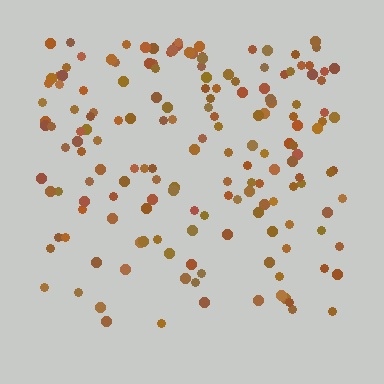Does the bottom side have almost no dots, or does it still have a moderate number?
Still a moderate number, just noticeably fewer than the top.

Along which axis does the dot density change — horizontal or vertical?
Vertical.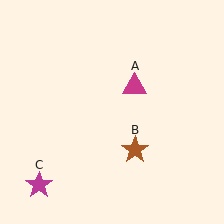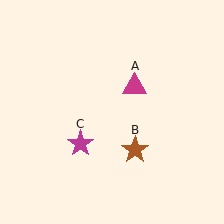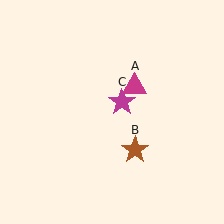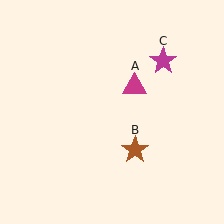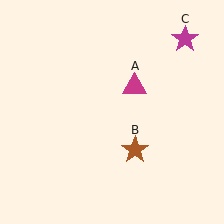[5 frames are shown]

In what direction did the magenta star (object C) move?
The magenta star (object C) moved up and to the right.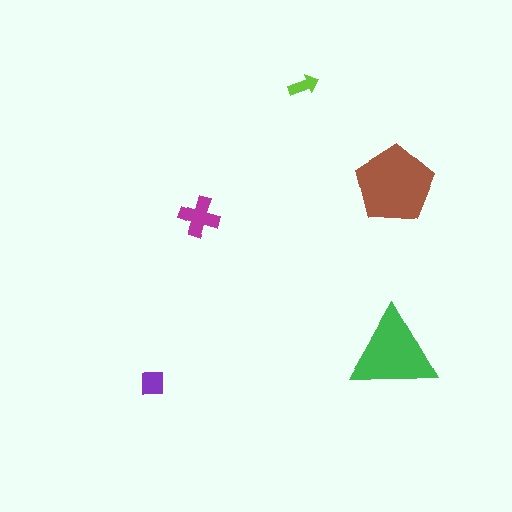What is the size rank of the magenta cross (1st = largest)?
3rd.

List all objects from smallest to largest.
The lime arrow, the purple square, the magenta cross, the green triangle, the brown pentagon.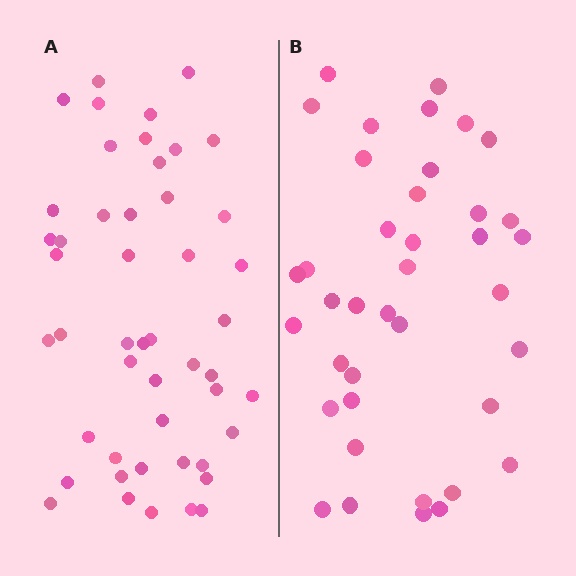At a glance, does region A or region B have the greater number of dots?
Region A (the left region) has more dots.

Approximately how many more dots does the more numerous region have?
Region A has roughly 8 or so more dots than region B.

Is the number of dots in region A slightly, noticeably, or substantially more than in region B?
Region A has only slightly more — the two regions are fairly close. The ratio is roughly 1.2 to 1.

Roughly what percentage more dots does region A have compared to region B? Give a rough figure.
About 25% more.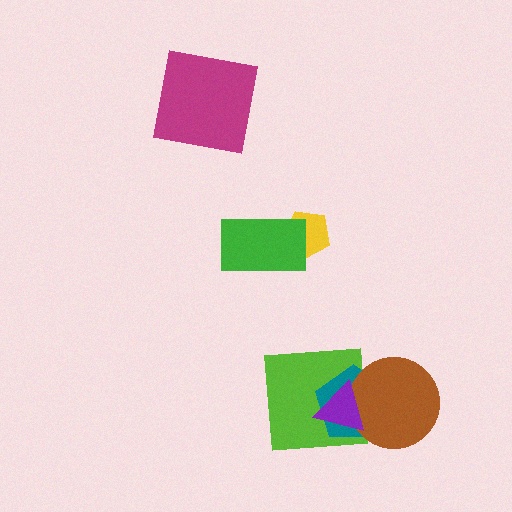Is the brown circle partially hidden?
Yes, it is partially covered by another shape.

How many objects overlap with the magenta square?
0 objects overlap with the magenta square.